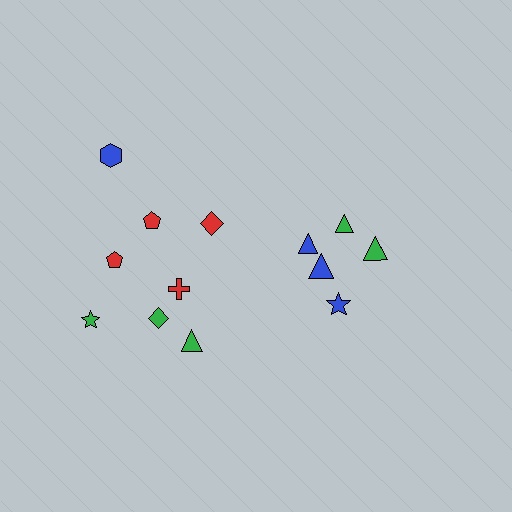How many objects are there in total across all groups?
There are 13 objects.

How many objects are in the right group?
There are 5 objects.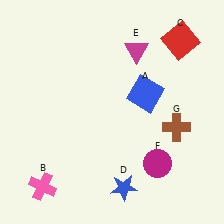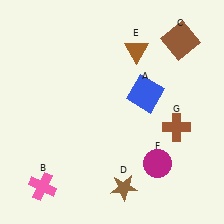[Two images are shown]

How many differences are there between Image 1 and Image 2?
There are 3 differences between the two images.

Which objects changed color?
C changed from red to brown. D changed from blue to brown. E changed from magenta to brown.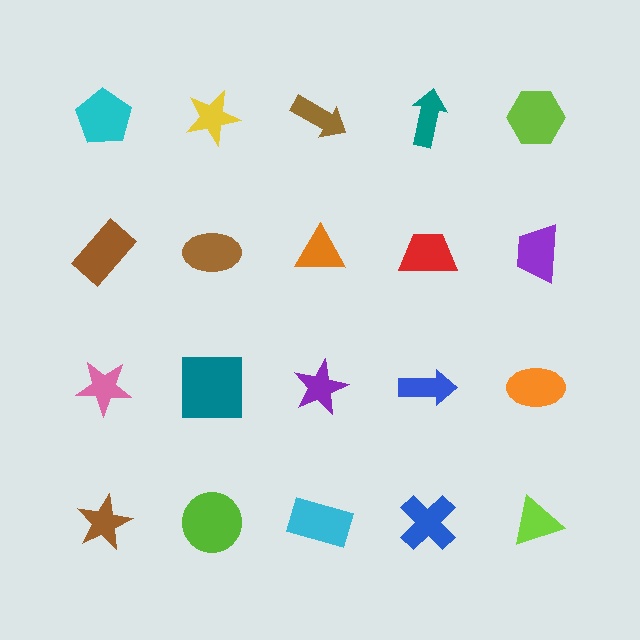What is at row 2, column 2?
A brown ellipse.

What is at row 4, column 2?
A lime circle.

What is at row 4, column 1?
A brown star.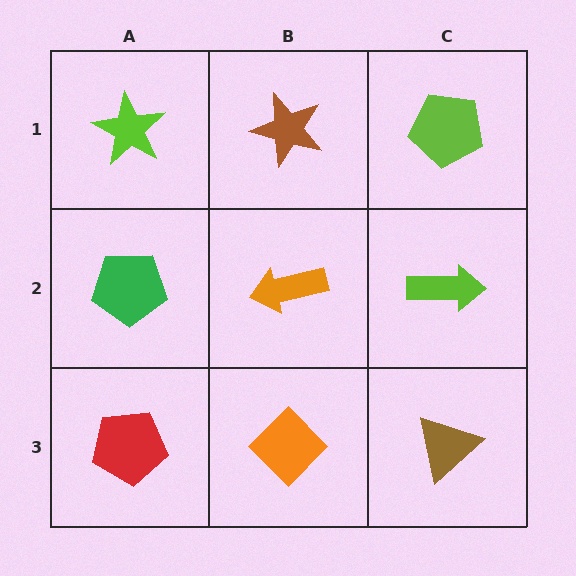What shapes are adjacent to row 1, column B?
An orange arrow (row 2, column B), a lime star (row 1, column A), a lime pentagon (row 1, column C).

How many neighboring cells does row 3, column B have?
3.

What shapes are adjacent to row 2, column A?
A lime star (row 1, column A), a red pentagon (row 3, column A), an orange arrow (row 2, column B).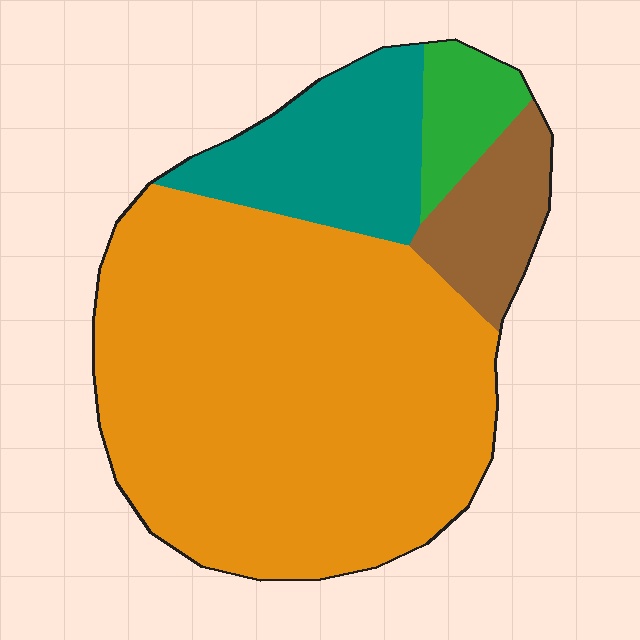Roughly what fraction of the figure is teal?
Teal covers around 15% of the figure.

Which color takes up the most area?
Orange, at roughly 70%.